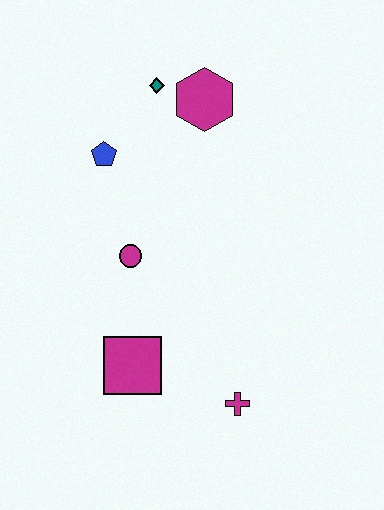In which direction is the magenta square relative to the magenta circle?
The magenta square is below the magenta circle.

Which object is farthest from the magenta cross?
The teal diamond is farthest from the magenta cross.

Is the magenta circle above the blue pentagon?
No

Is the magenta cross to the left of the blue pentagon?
No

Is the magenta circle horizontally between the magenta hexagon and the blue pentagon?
Yes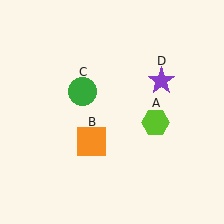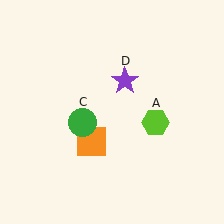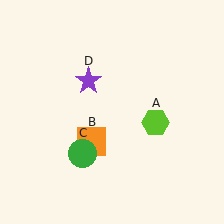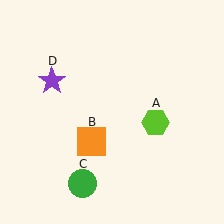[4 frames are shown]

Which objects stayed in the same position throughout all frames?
Lime hexagon (object A) and orange square (object B) remained stationary.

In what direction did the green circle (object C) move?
The green circle (object C) moved down.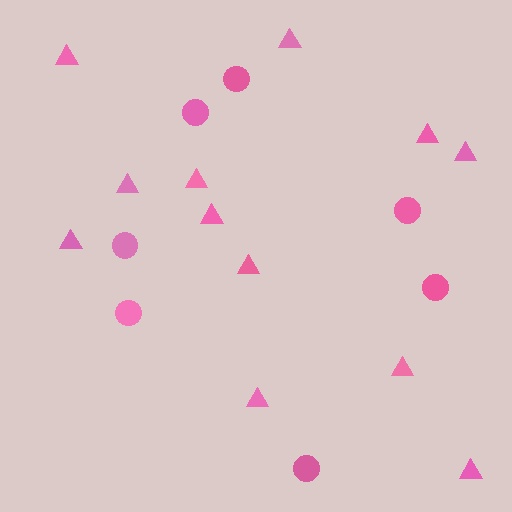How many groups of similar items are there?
There are 2 groups: one group of triangles (12) and one group of circles (7).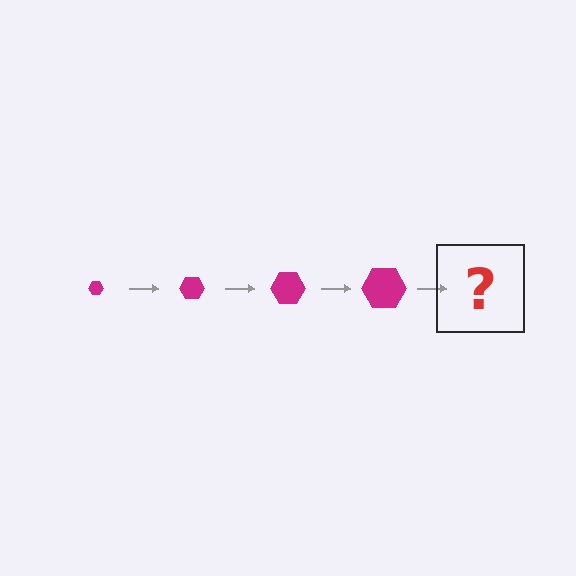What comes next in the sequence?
The next element should be a magenta hexagon, larger than the previous one.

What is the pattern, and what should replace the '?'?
The pattern is that the hexagon gets progressively larger each step. The '?' should be a magenta hexagon, larger than the previous one.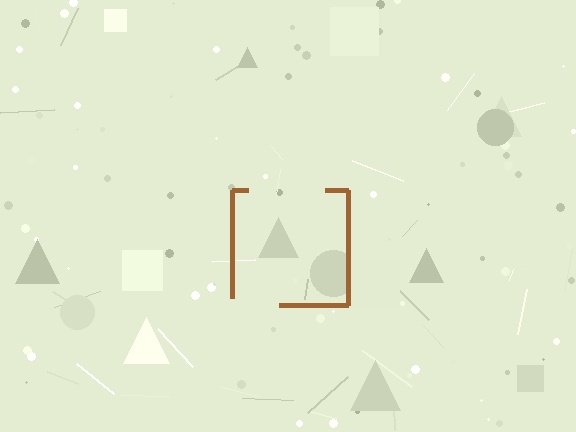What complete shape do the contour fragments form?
The contour fragments form a square.